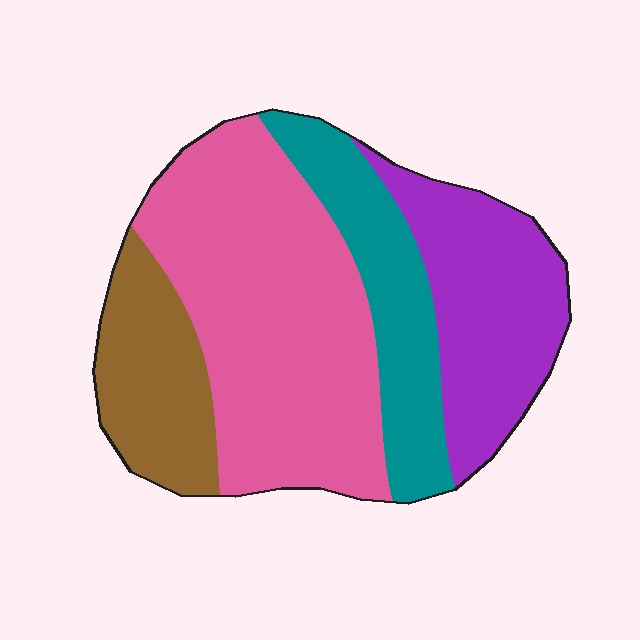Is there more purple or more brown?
Purple.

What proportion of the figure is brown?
Brown takes up about one sixth (1/6) of the figure.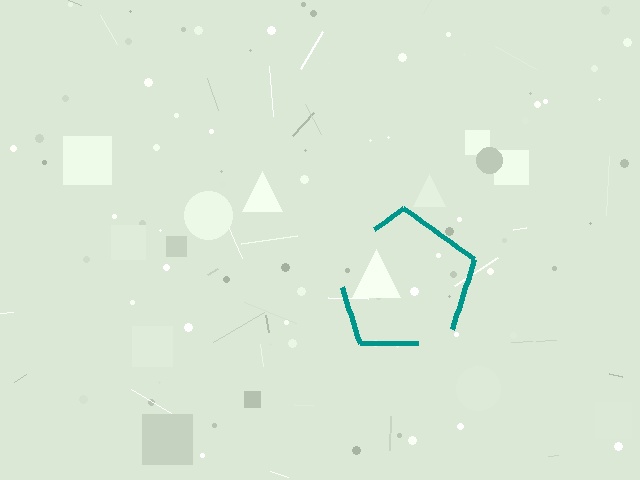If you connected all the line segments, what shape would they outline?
They would outline a pentagon.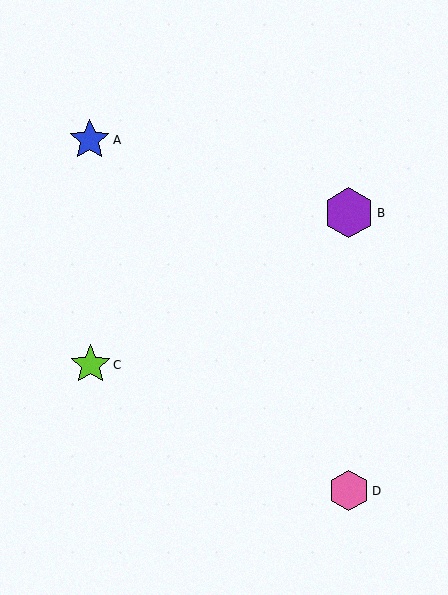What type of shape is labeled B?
Shape B is a purple hexagon.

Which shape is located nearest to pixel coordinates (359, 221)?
The purple hexagon (labeled B) at (349, 213) is nearest to that location.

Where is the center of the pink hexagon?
The center of the pink hexagon is at (349, 491).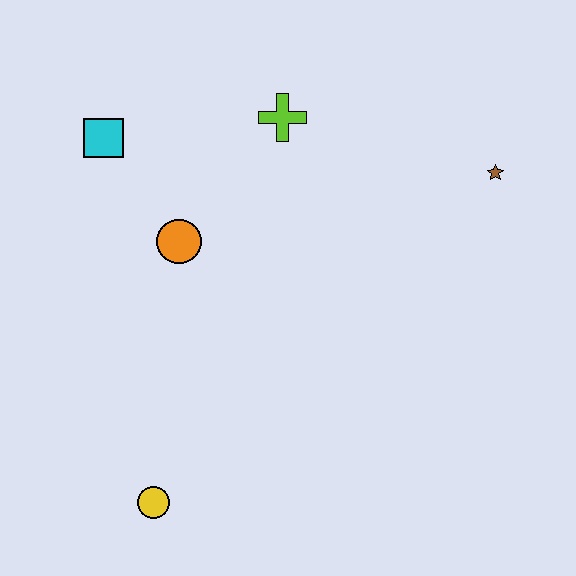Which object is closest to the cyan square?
The orange circle is closest to the cyan square.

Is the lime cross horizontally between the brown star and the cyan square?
Yes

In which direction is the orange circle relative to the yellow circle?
The orange circle is above the yellow circle.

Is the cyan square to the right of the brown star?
No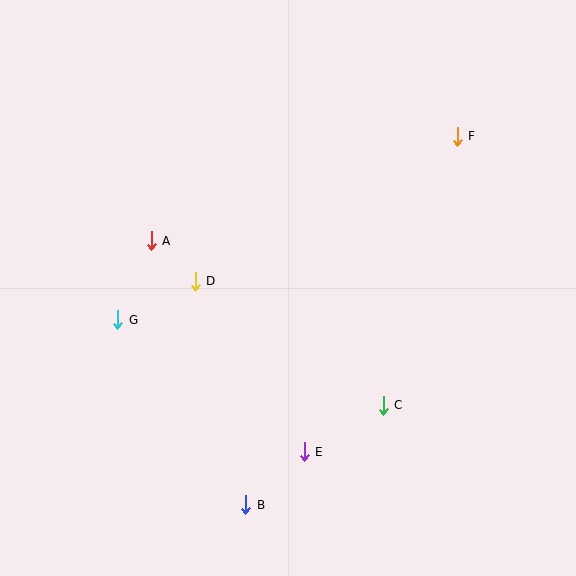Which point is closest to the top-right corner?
Point F is closest to the top-right corner.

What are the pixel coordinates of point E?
Point E is at (304, 452).